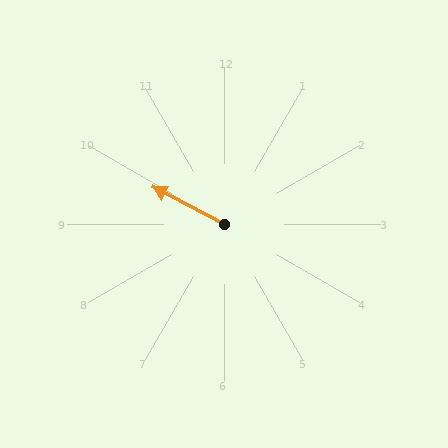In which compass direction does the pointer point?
Northwest.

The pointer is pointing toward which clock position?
Roughly 10 o'clock.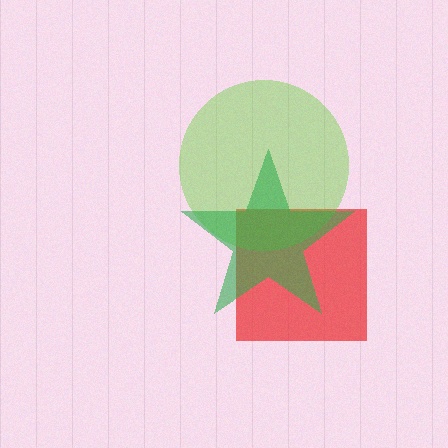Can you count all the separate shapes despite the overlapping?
Yes, there are 3 separate shapes.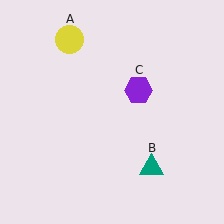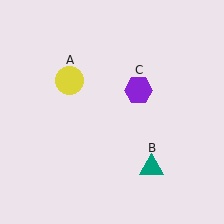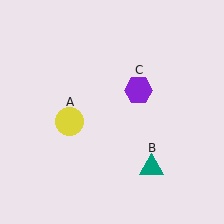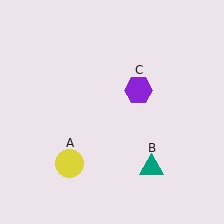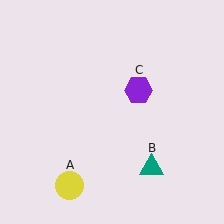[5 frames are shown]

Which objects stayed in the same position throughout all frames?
Teal triangle (object B) and purple hexagon (object C) remained stationary.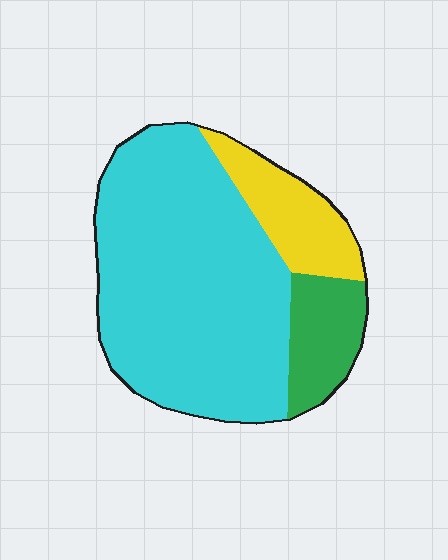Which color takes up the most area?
Cyan, at roughly 70%.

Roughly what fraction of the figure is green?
Green covers 14% of the figure.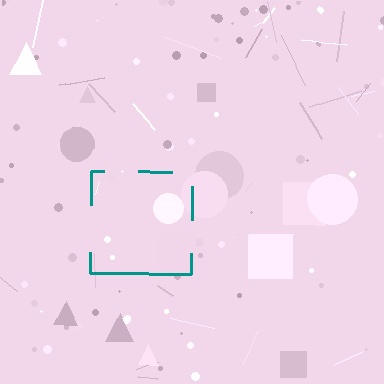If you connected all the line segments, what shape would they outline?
They would outline a square.